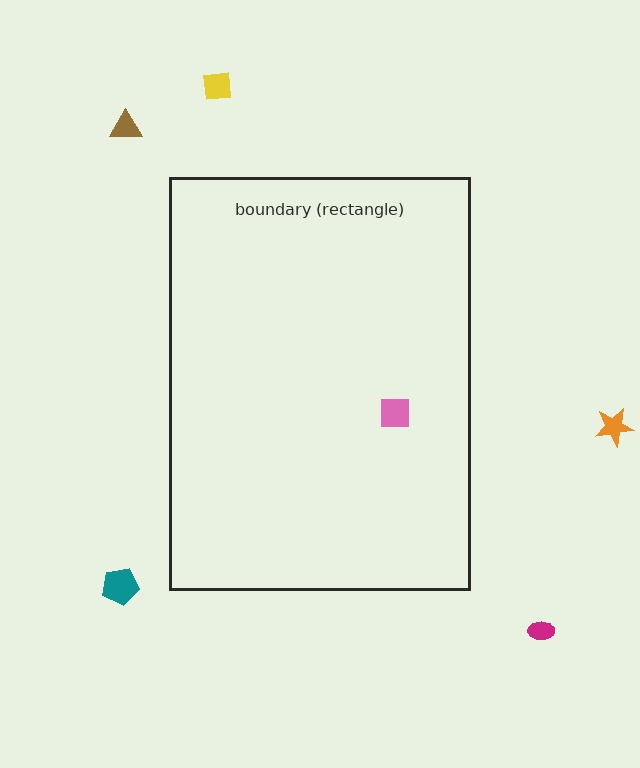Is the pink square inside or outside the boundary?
Inside.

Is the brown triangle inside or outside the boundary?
Outside.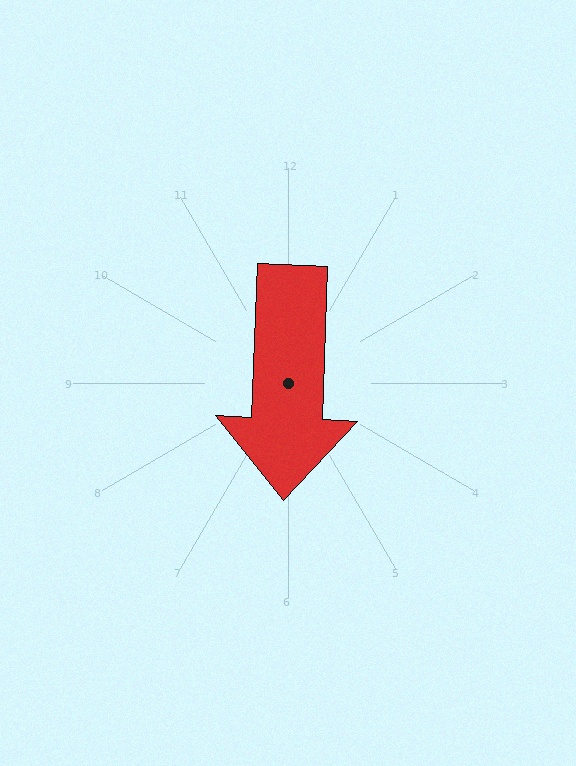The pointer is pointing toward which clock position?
Roughly 6 o'clock.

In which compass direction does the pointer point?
South.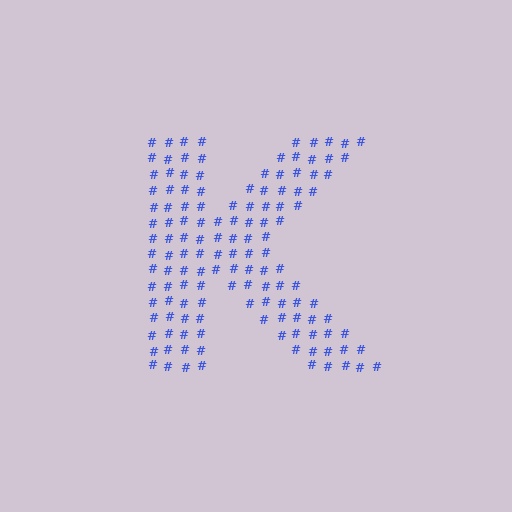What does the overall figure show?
The overall figure shows the letter K.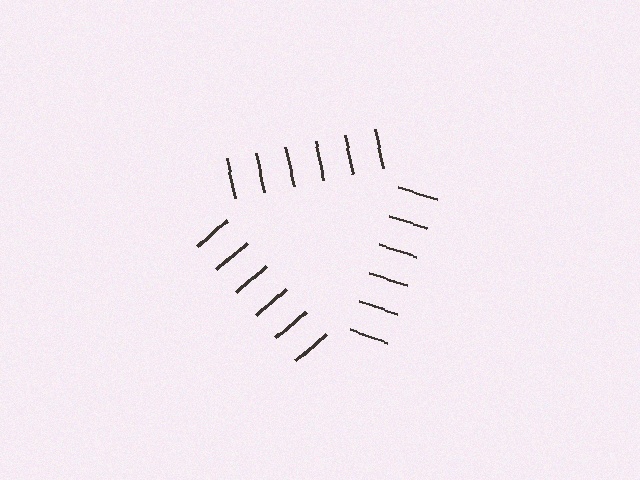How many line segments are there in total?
18 — 6 along each of the 3 edges.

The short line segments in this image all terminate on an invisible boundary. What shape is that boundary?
An illusory triangle — the line segments terminate on its edges but no continuous stroke is drawn.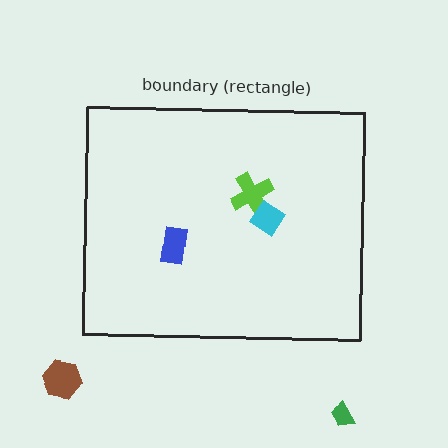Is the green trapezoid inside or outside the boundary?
Outside.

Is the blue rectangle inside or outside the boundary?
Inside.